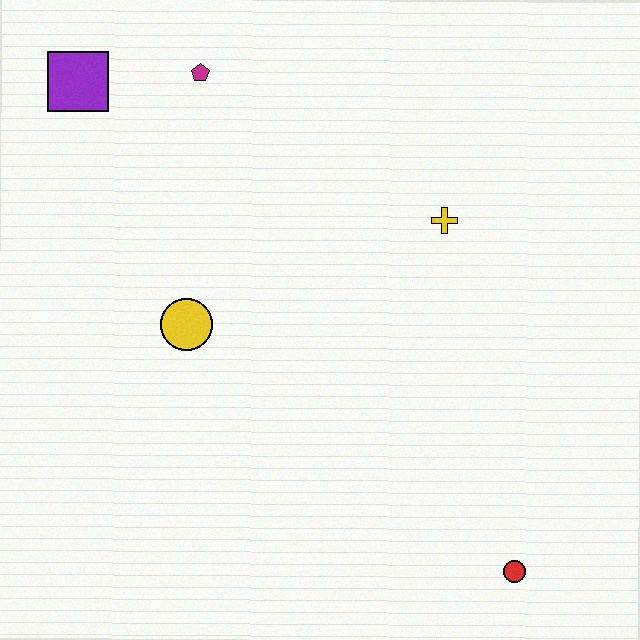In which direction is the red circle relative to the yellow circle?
The red circle is to the right of the yellow circle.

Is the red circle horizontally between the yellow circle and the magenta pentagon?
No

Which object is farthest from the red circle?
The purple square is farthest from the red circle.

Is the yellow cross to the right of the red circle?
No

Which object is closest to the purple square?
The magenta pentagon is closest to the purple square.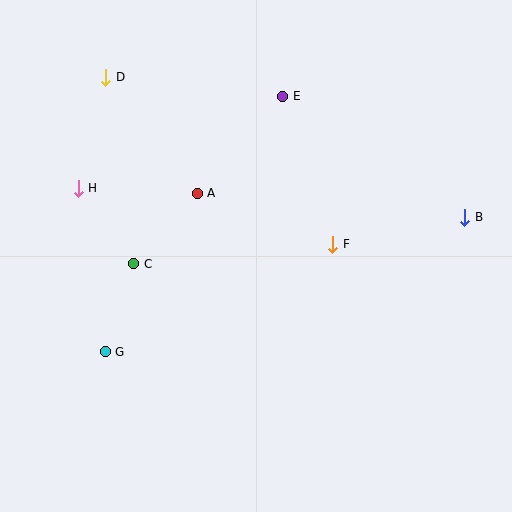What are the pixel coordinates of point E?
Point E is at (283, 96).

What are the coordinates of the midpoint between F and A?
The midpoint between F and A is at (265, 219).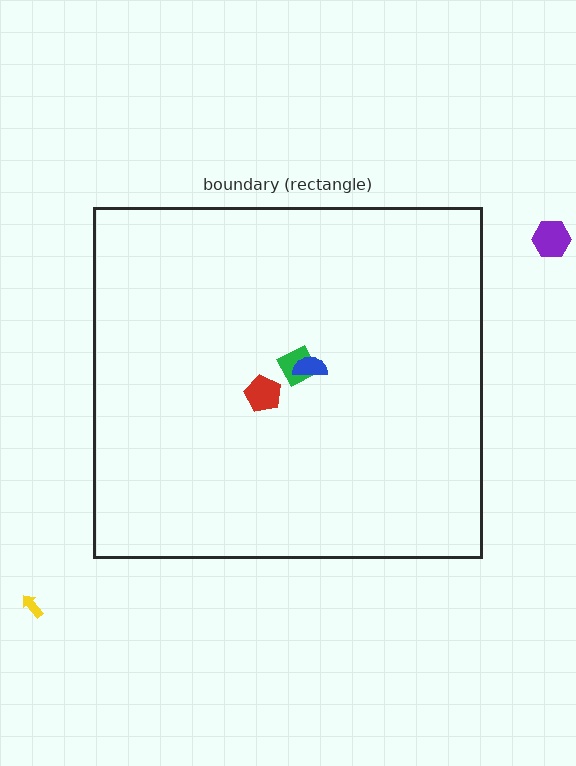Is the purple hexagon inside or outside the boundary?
Outside.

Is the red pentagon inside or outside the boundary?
Inside.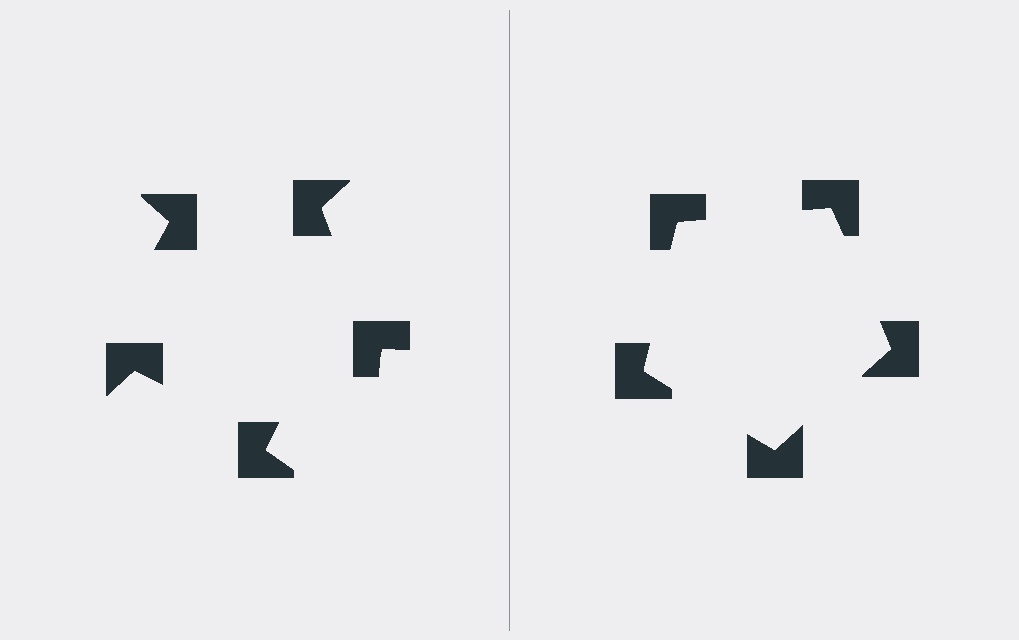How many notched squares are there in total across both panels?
10 — 5 on each side.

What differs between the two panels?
The notched squares are positioned identically on both sides; only the wedge orientations differ. On the right they align to a pentagon; on the left they are misaligned.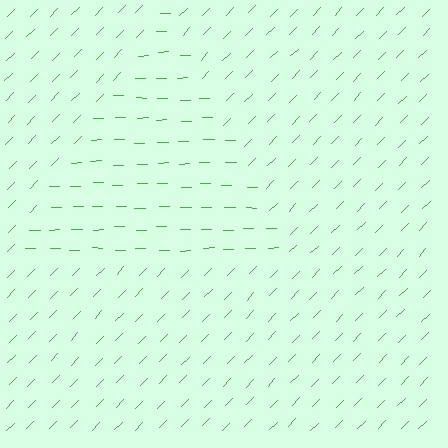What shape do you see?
I see a triangle.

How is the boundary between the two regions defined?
The boundary is defined purely by a change in line orientation (approximately 45 degrees difference). All lines are the same color and thickness.